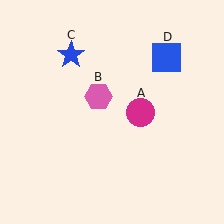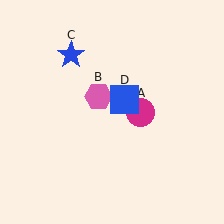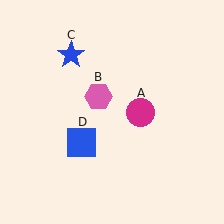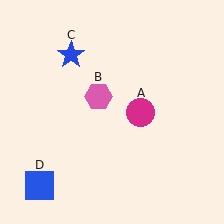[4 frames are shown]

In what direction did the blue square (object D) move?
The blue square (object D) moved down and to the left.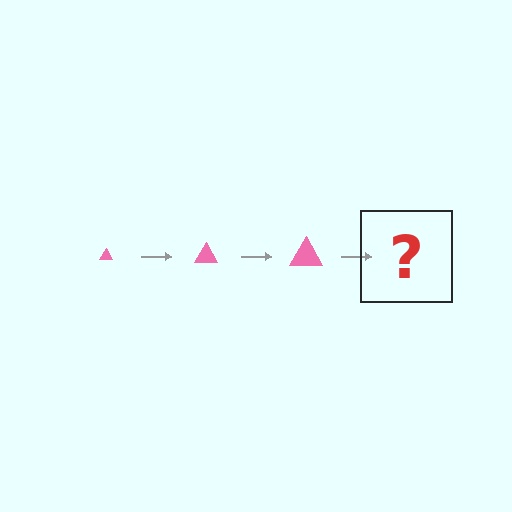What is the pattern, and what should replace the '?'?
The pattern is that the triangle gets progressively larger each step. The '?' should be a pink triangle, larger than the previous one.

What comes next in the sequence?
The next element should be a pink triangle, larger than the previous one.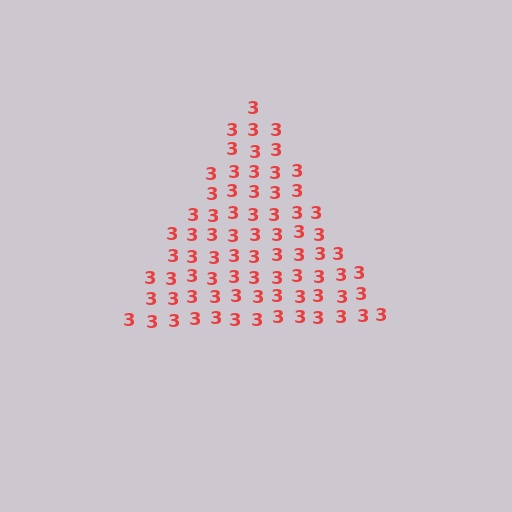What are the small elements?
The small elements are digit 3's.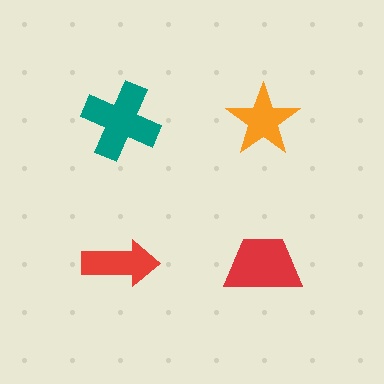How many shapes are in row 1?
2 shapes.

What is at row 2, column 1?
A red arrow.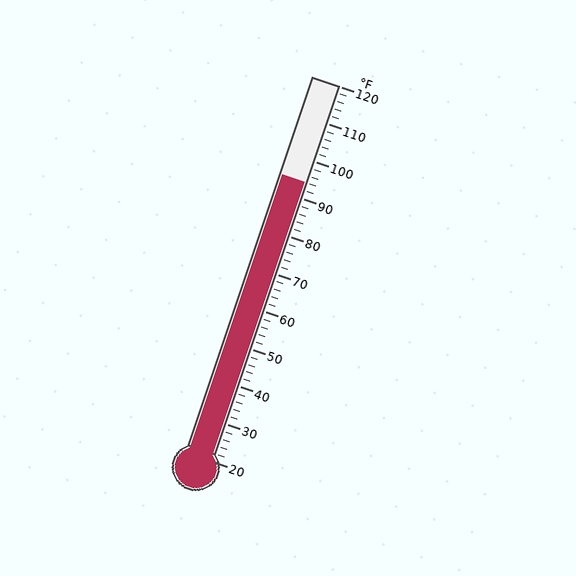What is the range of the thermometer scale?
The thermometer scale ranges from 20°F to 120°F.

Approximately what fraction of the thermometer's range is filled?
The thermometer is filled to approximately 75% of its range.